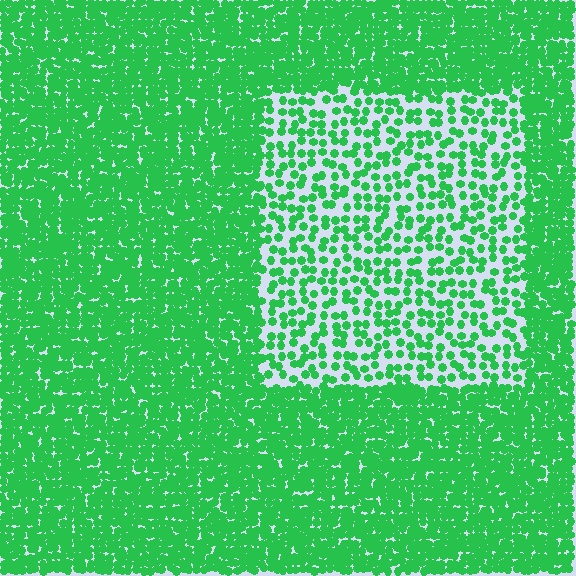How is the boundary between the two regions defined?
The boundary is defined by a change in element density (approximately 2.5x ratio). All elements are the same color, size, and shape.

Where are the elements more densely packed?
The elements are more densely packed outside the rectangle boundary.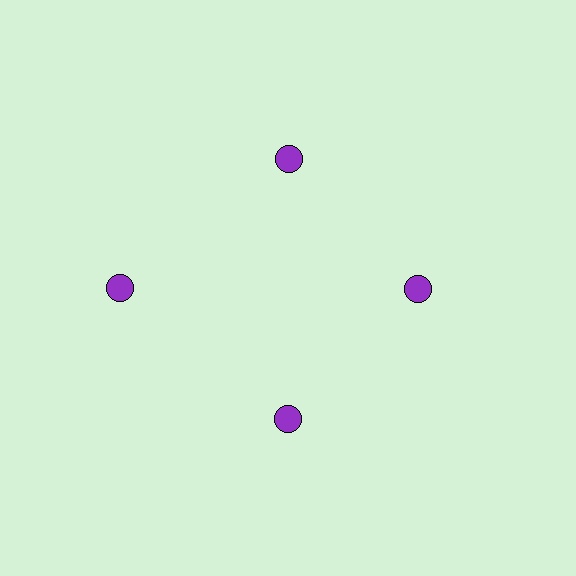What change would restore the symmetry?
The symmetry would be restored by moving it inward, back onto the ring so that all 4 circles sit at equal angles and equal distance from the center.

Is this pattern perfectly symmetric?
No. The 4 purple circles are arranged in a ring, but one element near the 9 o'clock position is pushed outward from the center, breaking the 4-fold rotational symmetry.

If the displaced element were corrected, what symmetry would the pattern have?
It would have 4-fold rotational symmetry — the pattern would map onto itself every 90 degrees.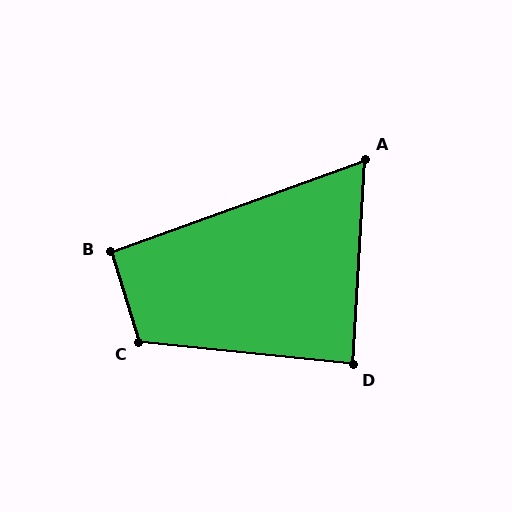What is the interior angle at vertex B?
Approximately 93 degrees (approximately right).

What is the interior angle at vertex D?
Approximately 87 degrees (approximately right).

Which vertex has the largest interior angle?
C, at approximately 113 degrees.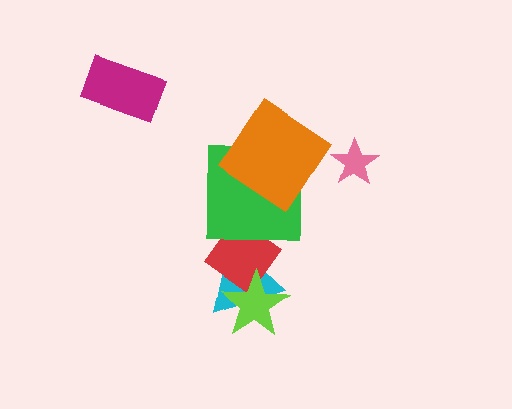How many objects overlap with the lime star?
2 objects overlap with the lime star.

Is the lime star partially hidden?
No, no other shape covers it.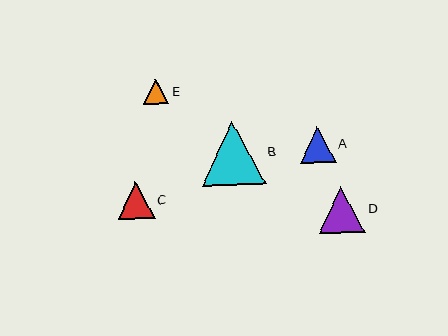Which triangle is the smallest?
Triangle E is the smallest with a size of approximately 26 pixels.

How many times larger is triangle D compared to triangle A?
Triangle D is approximately 1.3 times the size of triangle A.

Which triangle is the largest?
Triangle B is the largest with a size of approximately 64 pixels.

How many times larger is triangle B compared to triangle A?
Triangle B is approximately 1.8 times the size of triangle A.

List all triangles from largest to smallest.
From largest to smallest: B, D, C, A, E.